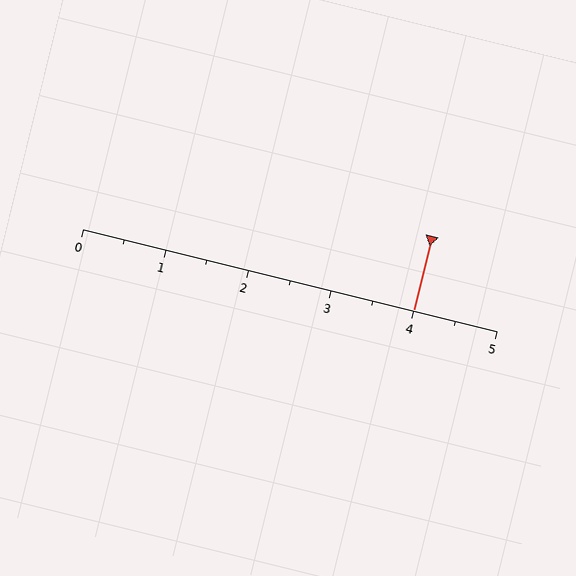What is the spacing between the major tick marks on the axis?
The major ticks are spaced 1 apart.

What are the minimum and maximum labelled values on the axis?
The axis runs from 0 to 5.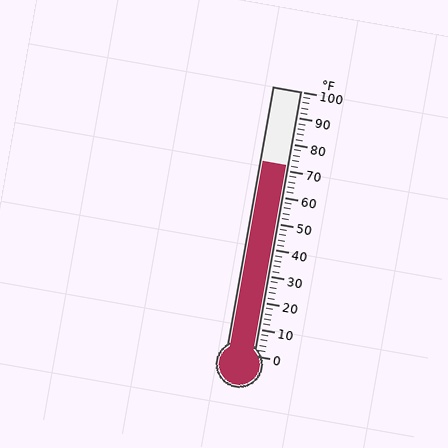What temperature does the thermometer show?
The thermometer shows approximately 72°F.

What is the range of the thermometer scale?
The thermometer scale ranges from 0°F to 100°F.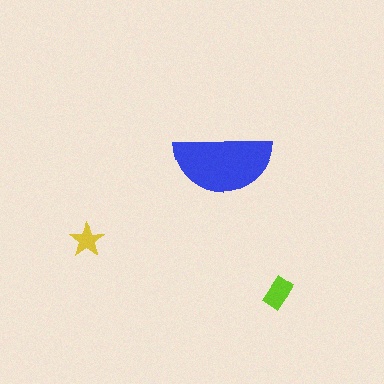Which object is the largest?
The blue semicircle.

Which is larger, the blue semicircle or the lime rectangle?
The blue semicircle.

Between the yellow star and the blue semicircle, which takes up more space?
The blue semicircle.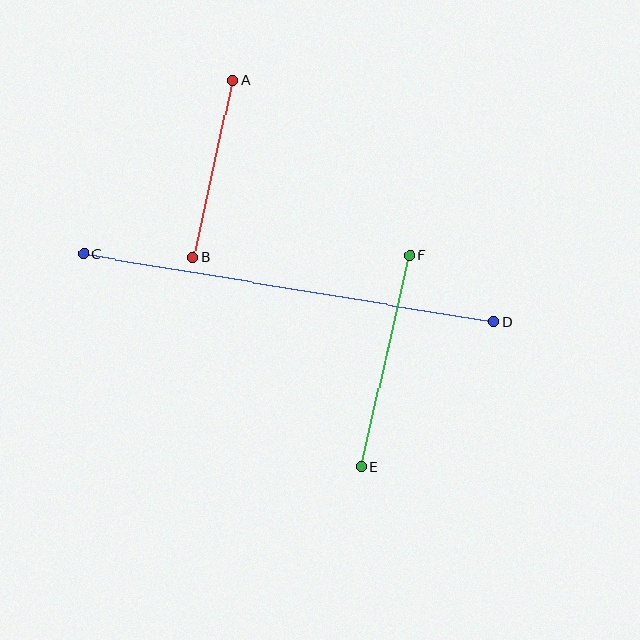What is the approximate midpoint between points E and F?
The midpoint is at approximately (385, 361) pixels.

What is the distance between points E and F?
The distance is approximately 217 pixels.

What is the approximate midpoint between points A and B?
The midpoint is at approximately (213, 169) pixels.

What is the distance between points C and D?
The distance is approximately 416 pixels.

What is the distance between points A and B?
The distance is approximately 181 pixels.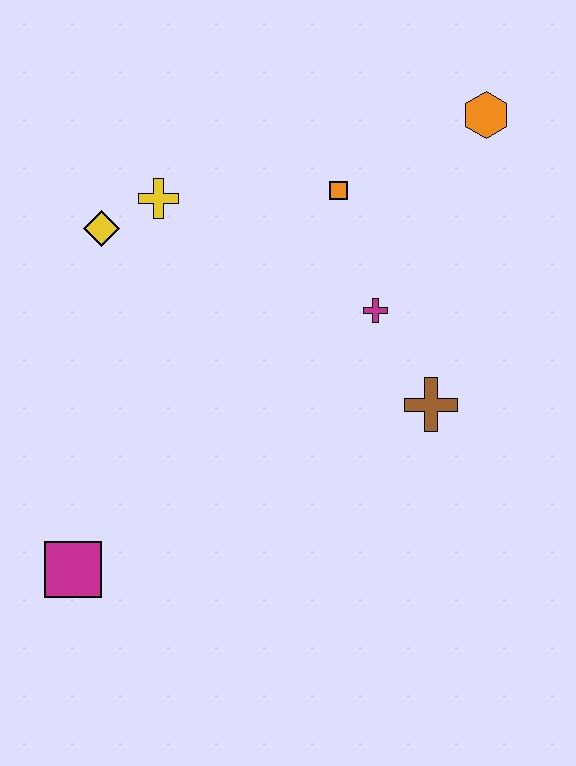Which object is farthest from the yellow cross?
The magenta square is farthest from the yellow cross.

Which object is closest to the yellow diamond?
The yellow cross is closest to the yellow diamond.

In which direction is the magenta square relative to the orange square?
The magenta square is below the orange square.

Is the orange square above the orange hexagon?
No